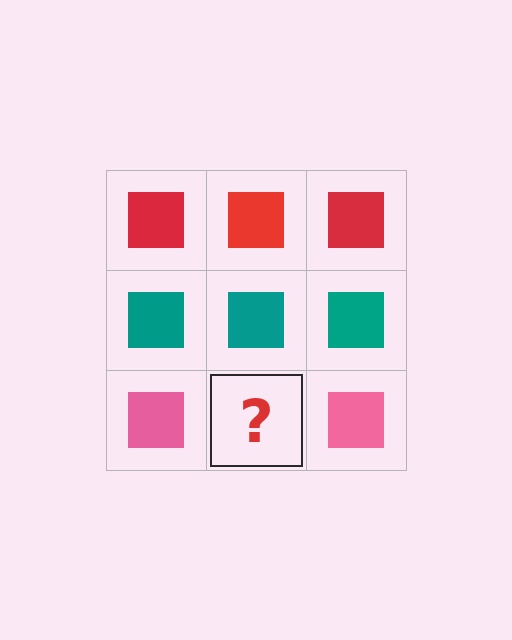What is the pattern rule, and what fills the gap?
The rule is that each row has a consistent color. The gap should be filled with a pink square.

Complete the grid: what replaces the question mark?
The question mark should be replaced with a pink square.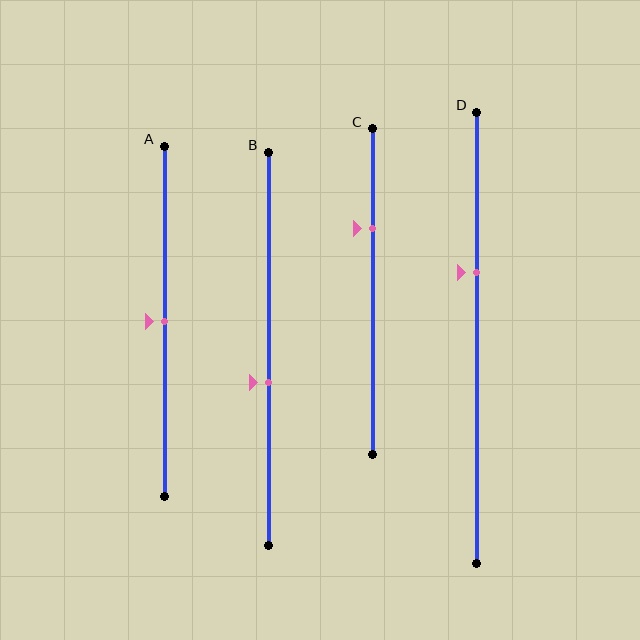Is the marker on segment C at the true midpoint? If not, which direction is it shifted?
No, the marker on segment C is shifted upward by about 19% of the segment length.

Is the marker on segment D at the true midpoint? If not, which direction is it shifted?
No, the marker on segment D is shifted upward by about 15% of the segment length.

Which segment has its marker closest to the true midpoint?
Segment A has its marker closest to the true midpoint.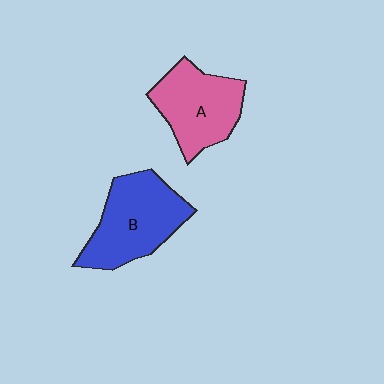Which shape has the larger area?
Shape B (blue).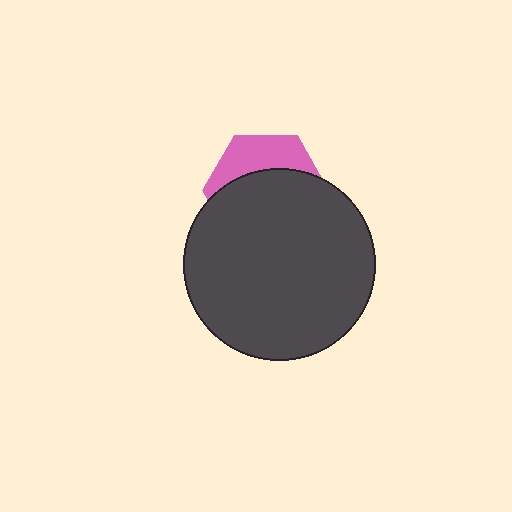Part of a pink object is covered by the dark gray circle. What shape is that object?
It is a hexagon.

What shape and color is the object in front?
The object in front is a dark gray circle.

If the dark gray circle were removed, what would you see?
You would see the complete pink hexagon.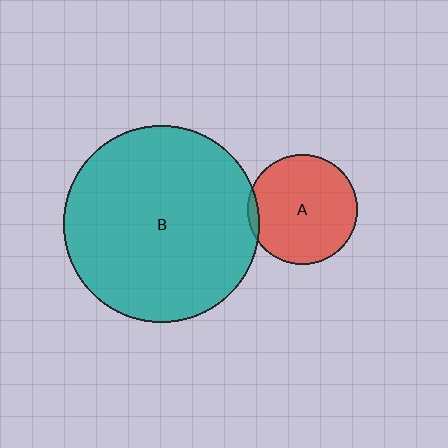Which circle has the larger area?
Circle B (teal).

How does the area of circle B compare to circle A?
Approximately 3.2 times.